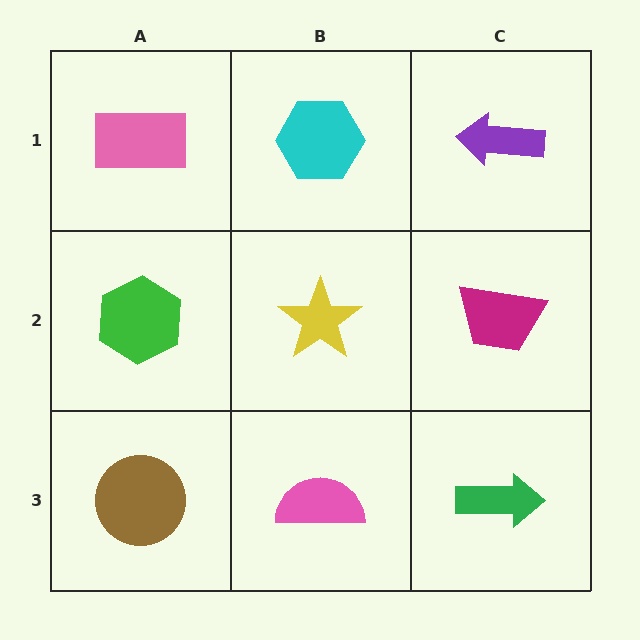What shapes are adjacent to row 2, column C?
A purple arrow (row 1, column C), a green arrow (row 3, column C), a yellow star (row 2, column B).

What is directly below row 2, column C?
A green arrow.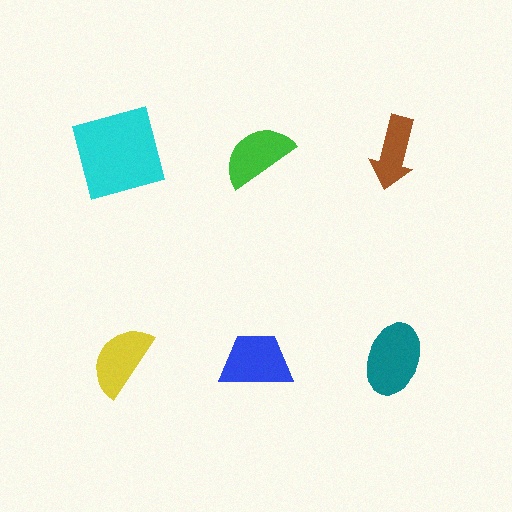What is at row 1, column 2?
A green semicircle.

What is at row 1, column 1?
A cyan square.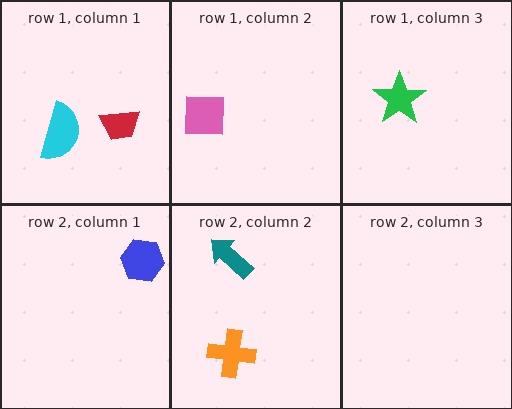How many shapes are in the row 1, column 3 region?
1.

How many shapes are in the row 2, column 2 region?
2.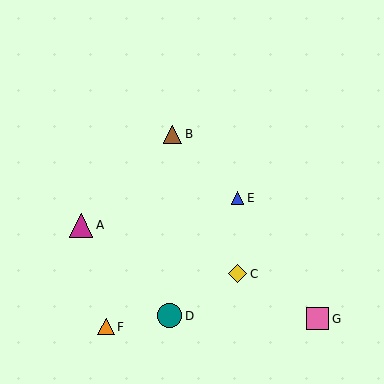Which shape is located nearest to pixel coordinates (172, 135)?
The brown triangle (labeled B) at (173, 134) is nearest to that location.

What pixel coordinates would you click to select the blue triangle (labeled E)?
Click at (238, 198) to select the blue triangle E.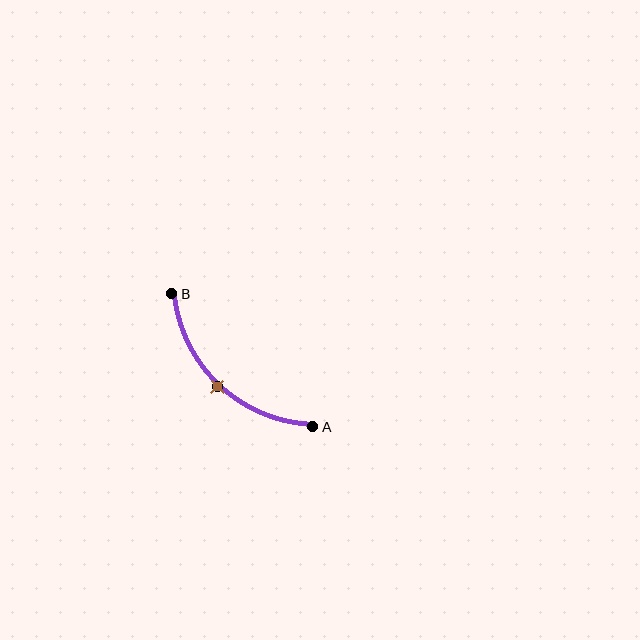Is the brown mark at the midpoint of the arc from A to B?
Yes. The brown mark lies on the arc at equal arc-length from both A and B — it is the arc midpoint.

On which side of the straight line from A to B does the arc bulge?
The arc bulges below and to the left of the straight line connecting A and B.